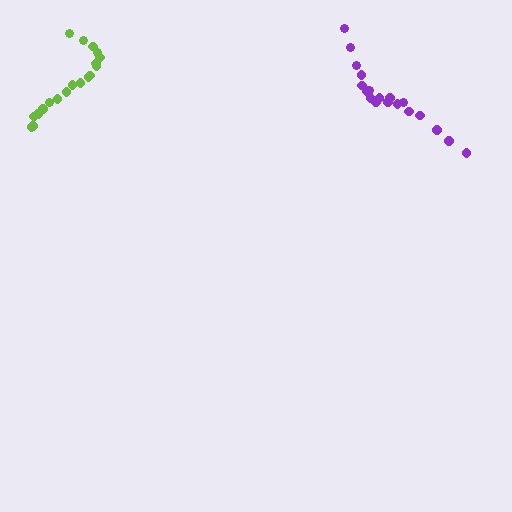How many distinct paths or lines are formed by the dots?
There are 2 distinct paths.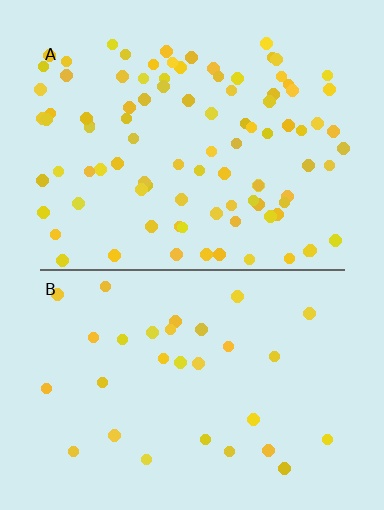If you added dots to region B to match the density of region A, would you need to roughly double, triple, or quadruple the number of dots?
Approximately triple.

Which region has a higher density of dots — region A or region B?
A (the top).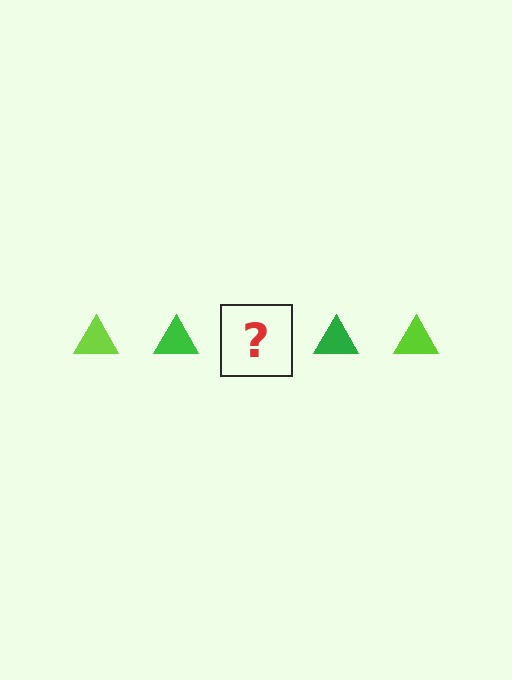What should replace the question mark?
The question mark should be replaced with a lime triangle.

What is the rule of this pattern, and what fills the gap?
The rule is that the pattern cycles through lime, green triangles. The gap should be filled with a lime triangle.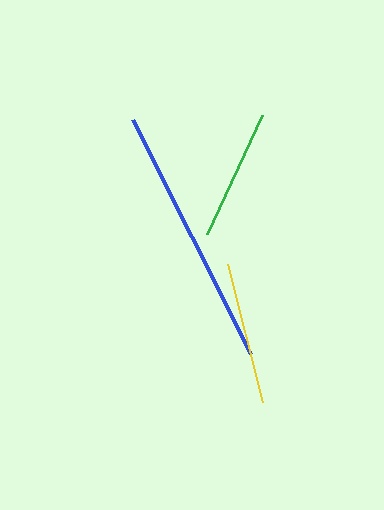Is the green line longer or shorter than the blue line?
The blue line is longer than the green line.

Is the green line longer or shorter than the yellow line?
The yellow line is longer than the green line.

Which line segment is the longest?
The blue line is the longest at approximately 263 pixels.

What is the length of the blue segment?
The blue segment is approximately 263 pixels long.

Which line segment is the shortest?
The green line is the shortest at approximately 132 pixels.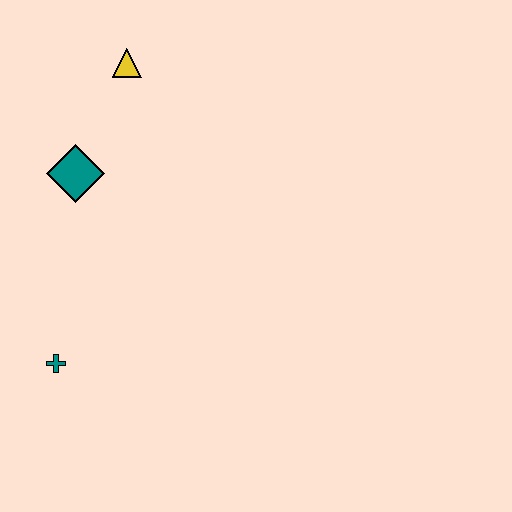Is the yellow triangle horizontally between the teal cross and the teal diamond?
No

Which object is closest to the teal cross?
The teal diamond is closest to the teal cross.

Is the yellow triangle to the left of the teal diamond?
No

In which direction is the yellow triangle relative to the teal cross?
The yellow triangle is above the teal cross.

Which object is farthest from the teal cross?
The yellow triangle is farthest from the teal cross.